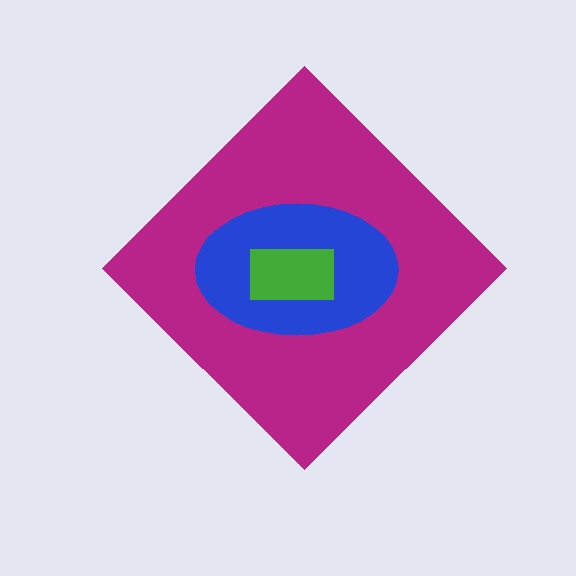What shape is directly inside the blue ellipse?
The green rectangle.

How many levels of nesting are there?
3.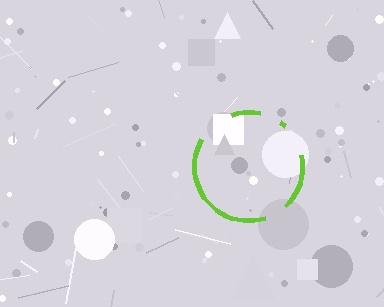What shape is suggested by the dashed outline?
The dashed outline suggests a circle.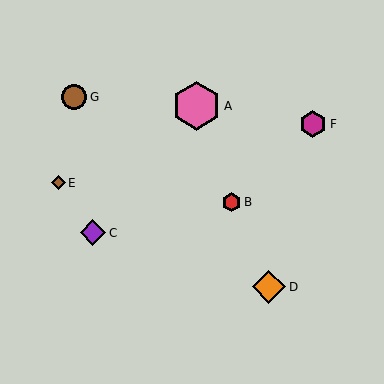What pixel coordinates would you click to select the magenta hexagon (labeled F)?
Click at (313, 124) to select the magenta hexagon F.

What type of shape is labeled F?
Shape F is a magenta hexagon.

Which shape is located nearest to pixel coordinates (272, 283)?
The orange diamond (labeled D) at (269, 287) is nearest to that location.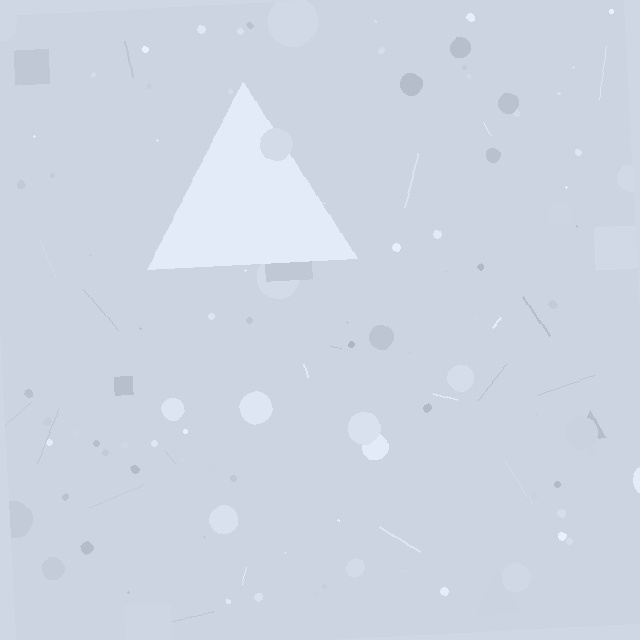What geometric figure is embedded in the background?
A triangle is embedded in the background.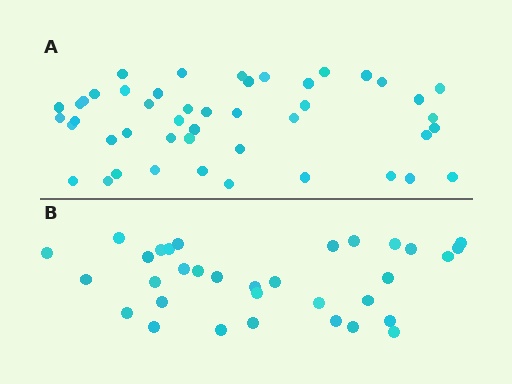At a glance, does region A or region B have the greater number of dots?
Region A (the top region) has more dots.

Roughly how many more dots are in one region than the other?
Region A has approximately 15 more dots than region B.